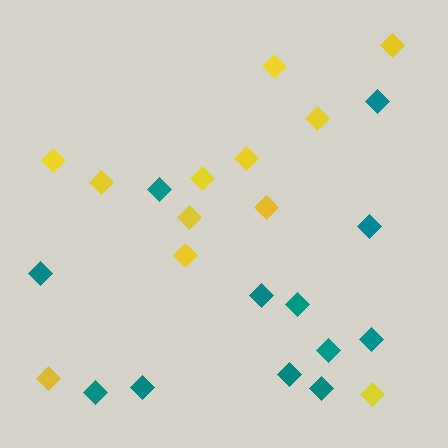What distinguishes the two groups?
There are 2 groups: one group of yellow diamonds (12) and one group of teal diamonds (12).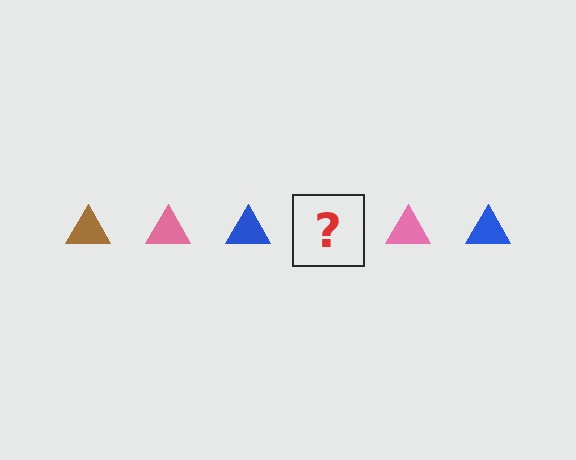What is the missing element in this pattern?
The missing element is a brown triangle.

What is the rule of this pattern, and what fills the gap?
The rule is that the pattern cycles through brown, pink, blue triangles. The gap should be filled with a brown triangle.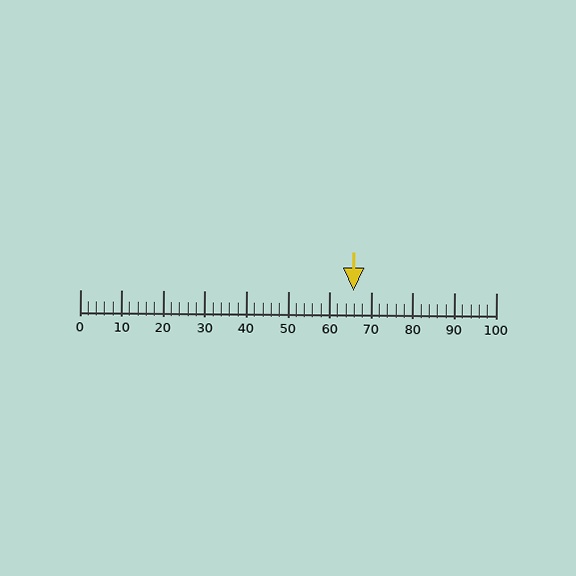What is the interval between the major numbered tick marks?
The major tick marks are spaced 10 units apart.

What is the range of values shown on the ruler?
The ruler shows values from 0 to 100.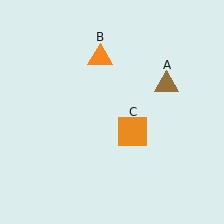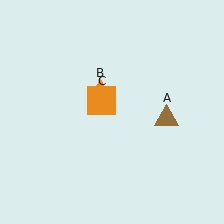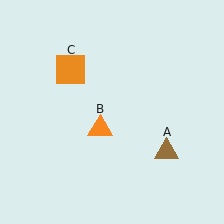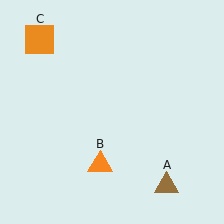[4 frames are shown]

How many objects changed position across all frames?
3 objects changed position: brown triangle (object A), orange triangle (object B), orange square (object C).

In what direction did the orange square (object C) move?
The orange square (object C) moved up and to the left.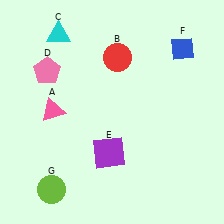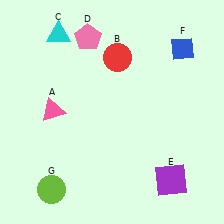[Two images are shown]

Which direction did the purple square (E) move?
The purple square (E) moved right.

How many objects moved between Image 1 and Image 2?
2 objects moved between the two images.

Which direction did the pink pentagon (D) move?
The pink pentagon (D) moved right.